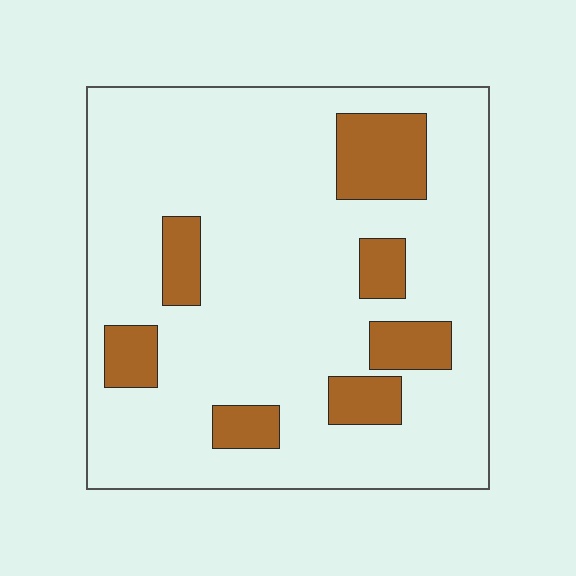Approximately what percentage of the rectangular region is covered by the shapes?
Approximately 15%.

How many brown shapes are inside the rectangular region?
7.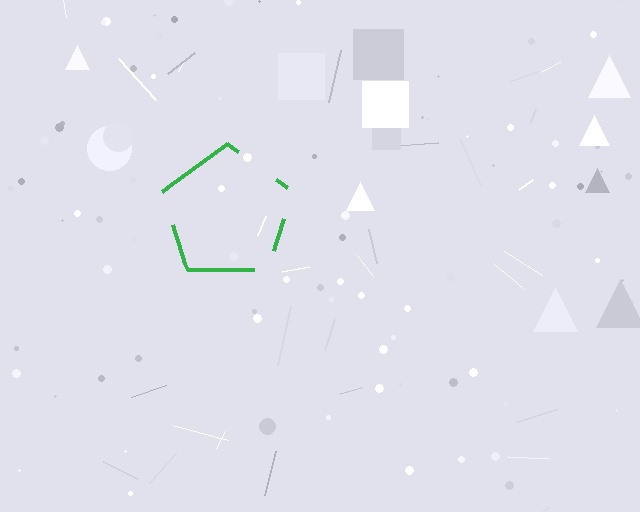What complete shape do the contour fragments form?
The contour fragments form a pentagon.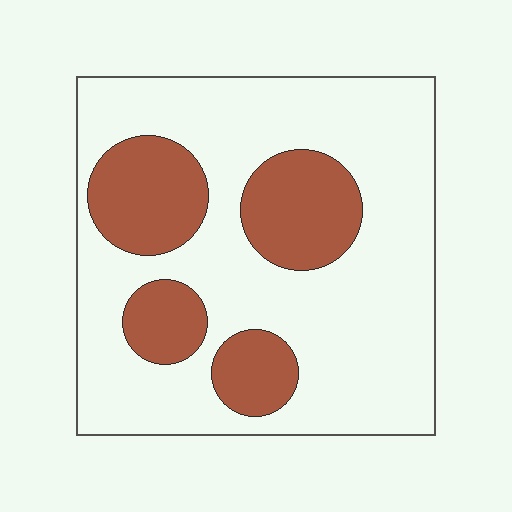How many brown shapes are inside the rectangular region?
4.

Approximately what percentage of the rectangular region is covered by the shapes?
Approximately 25%.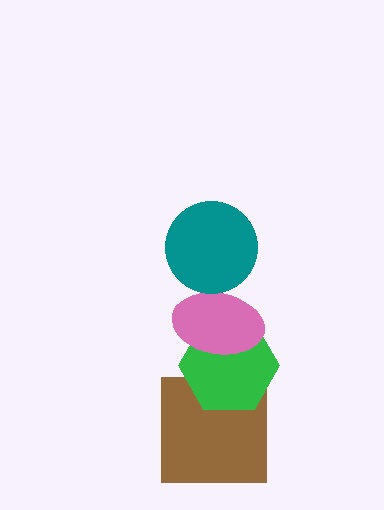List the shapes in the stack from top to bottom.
From top to bottom: the teal circle, the pink ellipse, the green hexagon, the brown square.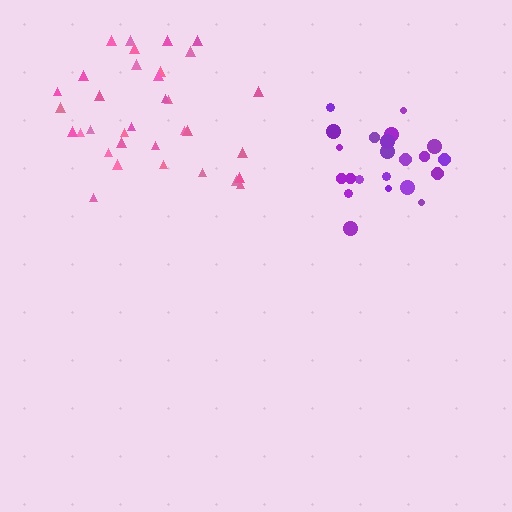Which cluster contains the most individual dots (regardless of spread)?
Pink (34).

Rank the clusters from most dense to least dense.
purple, pink.